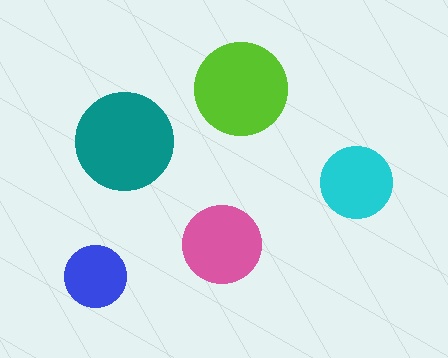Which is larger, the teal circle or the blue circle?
The teal one.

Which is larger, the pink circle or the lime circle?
The lime one.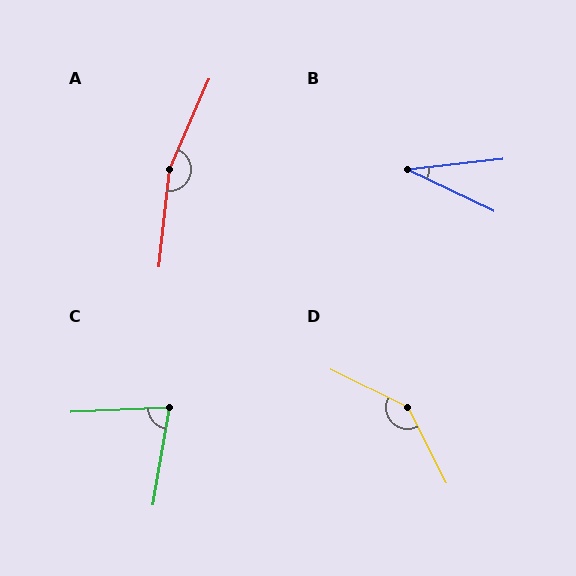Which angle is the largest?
A, at approximately 163 degrees.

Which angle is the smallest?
B, at approximately 32 degrees.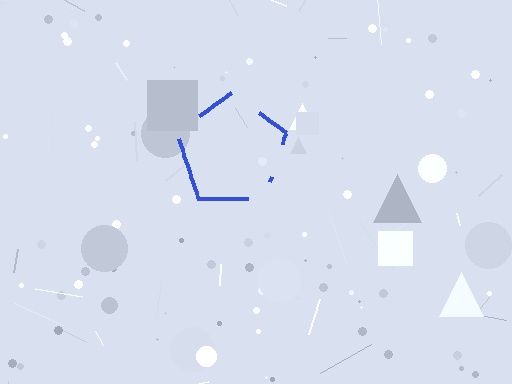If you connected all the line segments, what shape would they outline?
They would outline a pentagon.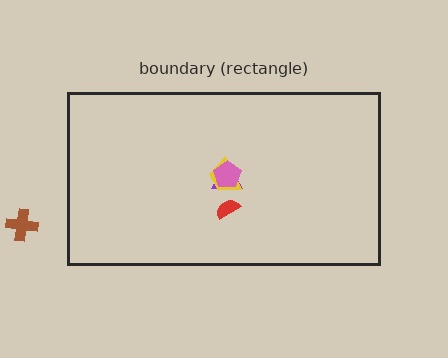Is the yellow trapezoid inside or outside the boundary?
Inside.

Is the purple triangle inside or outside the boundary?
Inside.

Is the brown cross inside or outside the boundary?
Outside.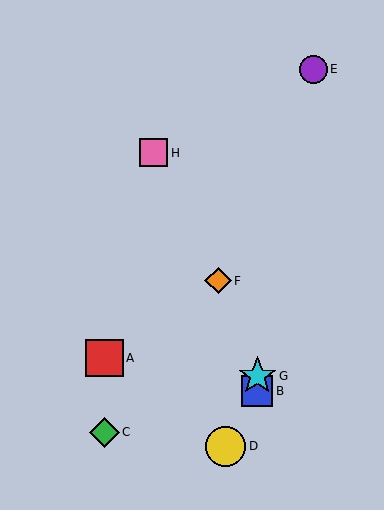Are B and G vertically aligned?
Yes, both are at x≈257.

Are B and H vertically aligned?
No, B is at x≈257 and H is at x≈154.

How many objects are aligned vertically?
2 objects (B, G) are aligned vertically.